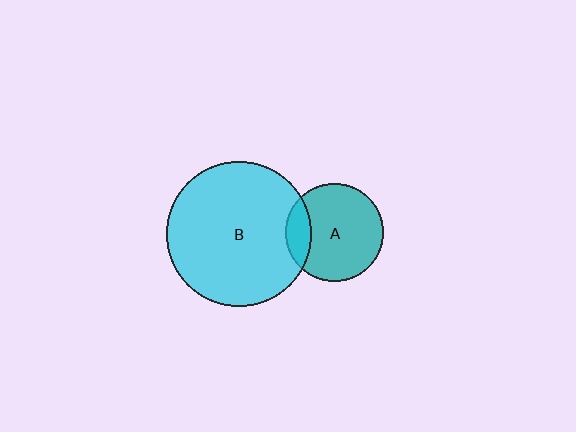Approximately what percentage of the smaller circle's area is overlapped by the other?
Approximately 15%.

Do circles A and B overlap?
Yes.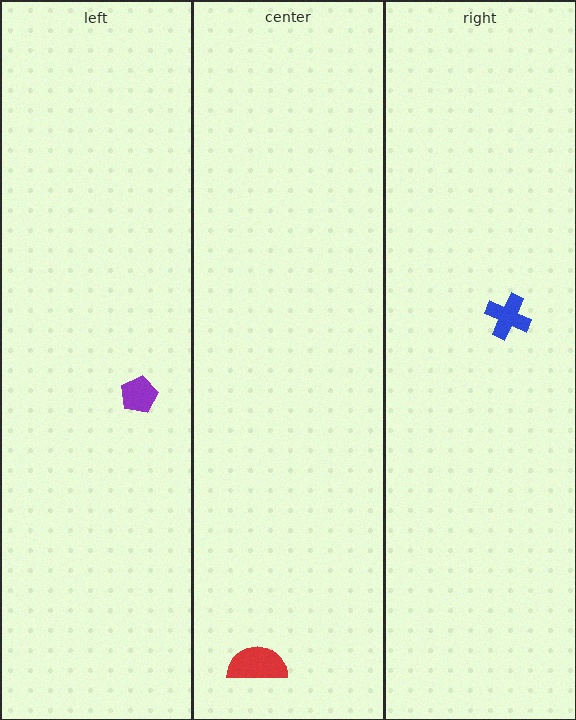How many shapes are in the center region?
1.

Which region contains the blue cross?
The right region.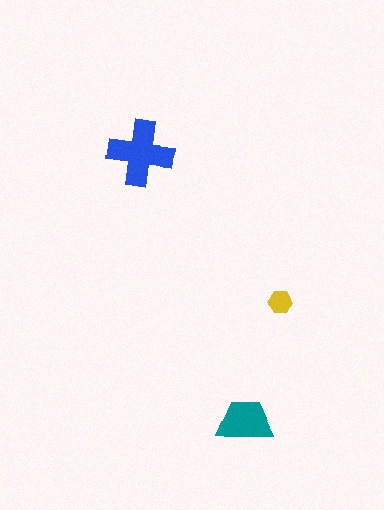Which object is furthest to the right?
The yellow hexagon is rightmost.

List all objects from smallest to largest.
The yellow hexagon, the teal trapezoid, the blue cross.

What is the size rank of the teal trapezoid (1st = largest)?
2nd.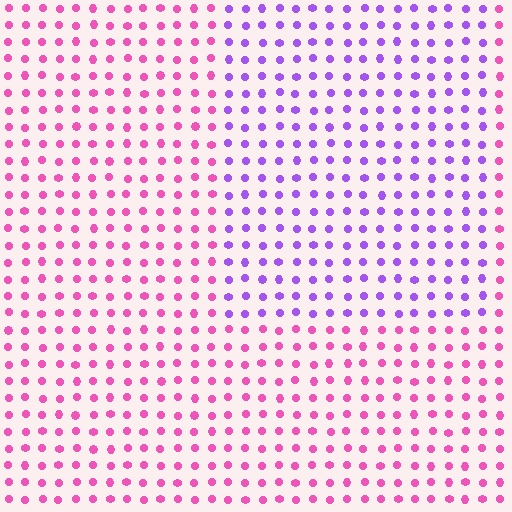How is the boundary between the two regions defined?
The boundary is defined purely by a slight shift in hue (about 50 degrees). Spacing, size, and orientation are identical on both sides.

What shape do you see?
I see a rectangle.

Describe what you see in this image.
The image is filled with small pink elements in a uniform arrangement. A rectangle-shaped region is visible where the elements are tinted to a slightly different hue, forming a subtle color boundary.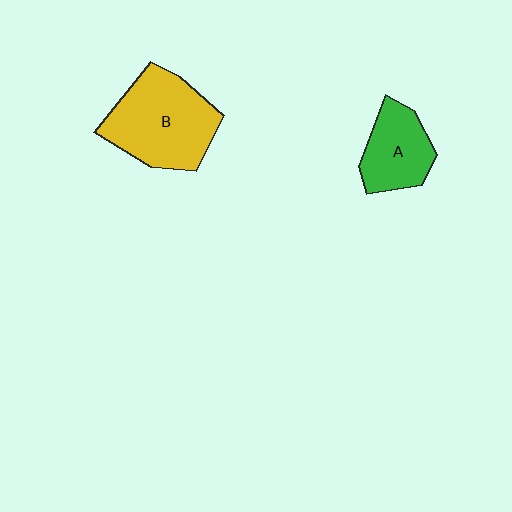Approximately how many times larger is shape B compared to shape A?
Approximately 1.7 times.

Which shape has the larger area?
Shape B (yellow).